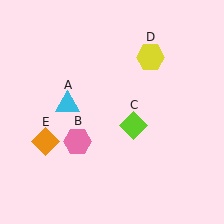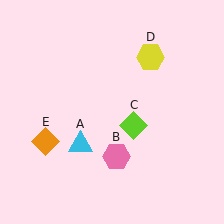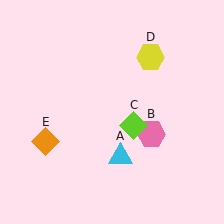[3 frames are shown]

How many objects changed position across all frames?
2 objects changed position: cyan triangle (object A), pink hexagon (object B).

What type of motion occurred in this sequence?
The cyan triangle (object A), pink hexagon (object B) rotated counterclockwise around the center of the scene.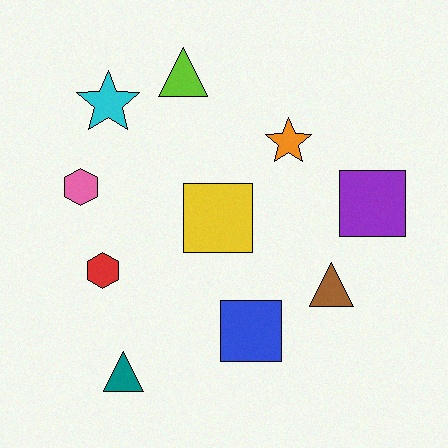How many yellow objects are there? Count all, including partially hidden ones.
There is 1 yellow object.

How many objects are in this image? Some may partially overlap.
There are 10 objects.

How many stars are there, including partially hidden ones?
There are 2 stars.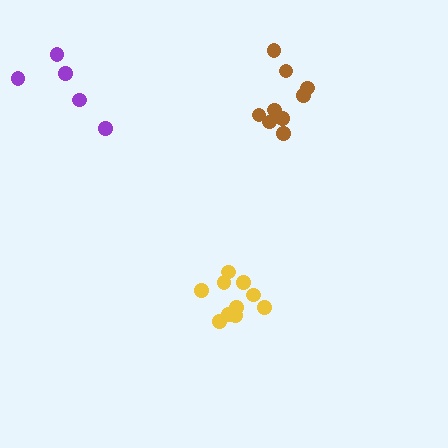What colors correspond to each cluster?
The clusters are colored: yellow, brown, purple.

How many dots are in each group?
Group 1: 11 dots, Group 2: 9 dots, Group 3: 5 dots (25 total).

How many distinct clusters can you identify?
There are 3 distinct clusters.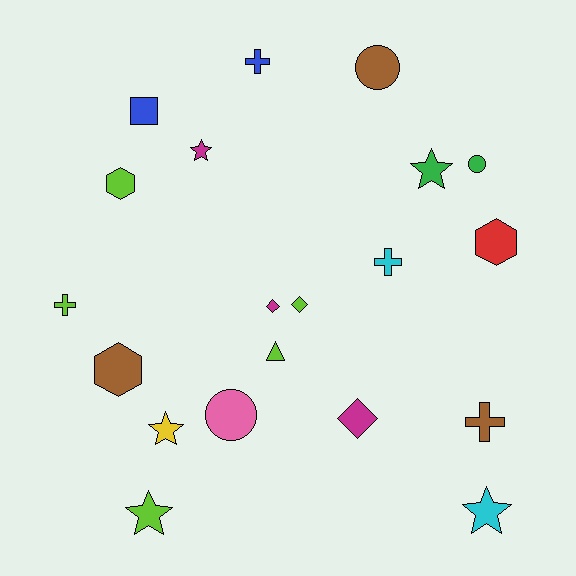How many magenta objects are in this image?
There are 3 magenta objects.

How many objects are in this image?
There are 20 objects.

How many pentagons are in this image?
There are no pentagons.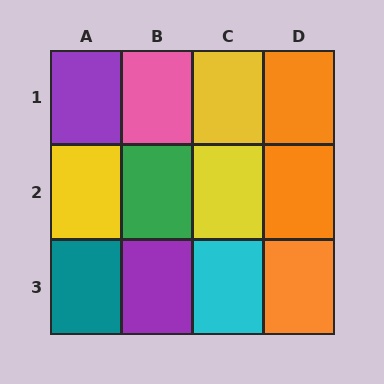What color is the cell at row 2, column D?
Orange.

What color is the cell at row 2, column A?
Yellow.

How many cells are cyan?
1 cell is cyan.